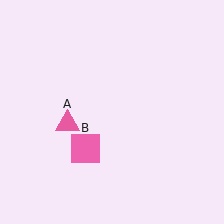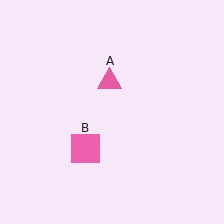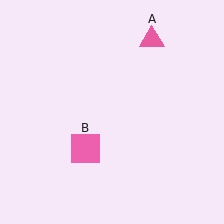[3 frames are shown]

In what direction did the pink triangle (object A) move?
The pink triangle (object A) moved up and to the right.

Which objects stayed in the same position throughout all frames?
Pink square (object B) remained stationary.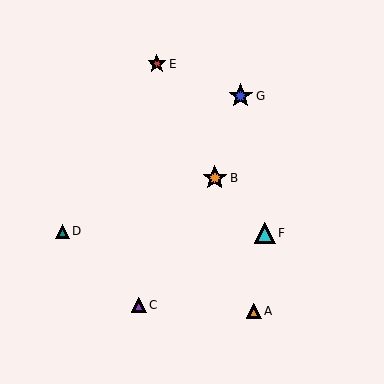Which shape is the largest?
The orange star (labeled B) is the largest.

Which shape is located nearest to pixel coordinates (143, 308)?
The purple triangle (labeled C) at (139, 305) is nearest to that location.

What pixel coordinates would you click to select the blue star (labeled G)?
Click at (241, 96) to select the blue star G.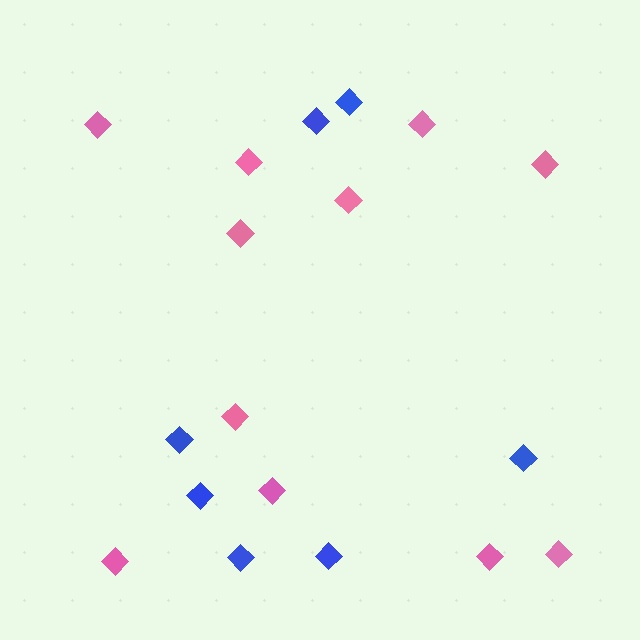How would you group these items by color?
There are 2 groups: one group of blue diamonds (7) and one group of pink diamonds (11).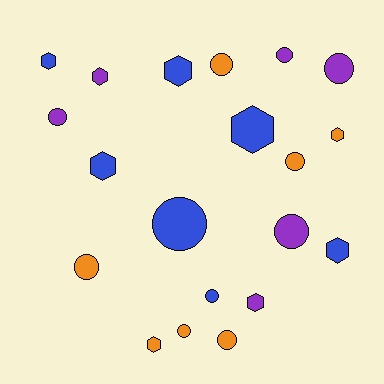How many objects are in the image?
There are 20 objects.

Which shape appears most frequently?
Circle, with 11 objects.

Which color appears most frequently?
Orange, with 7 objects.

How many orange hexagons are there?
There are 2 orange hexagons.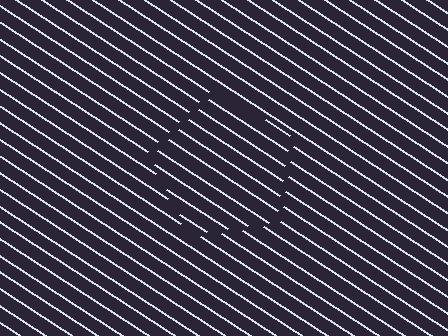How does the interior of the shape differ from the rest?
The interior of the shape contains the same grating, shifted by half a period — the contour is defined by the phase discontinuity where line-ends from the inner and outer gratings abut.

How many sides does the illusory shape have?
5 sides — the line-ends trace a pentagon.